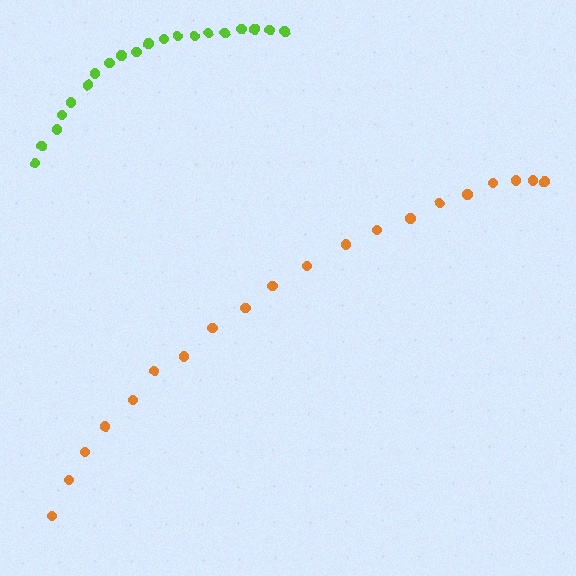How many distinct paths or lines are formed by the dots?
There are 2 distinct paths.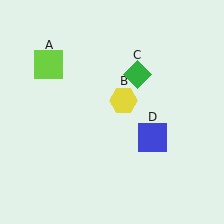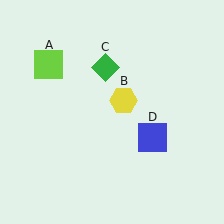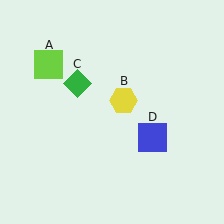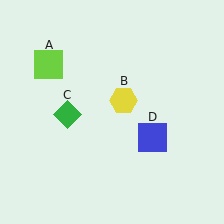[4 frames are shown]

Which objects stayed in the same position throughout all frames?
Lime square (object A) and yellow hexagon (object B) and blue square (object D) remained stationary.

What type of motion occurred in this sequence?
The green diamond (object C) rotated counterclockwise around the center of the scene.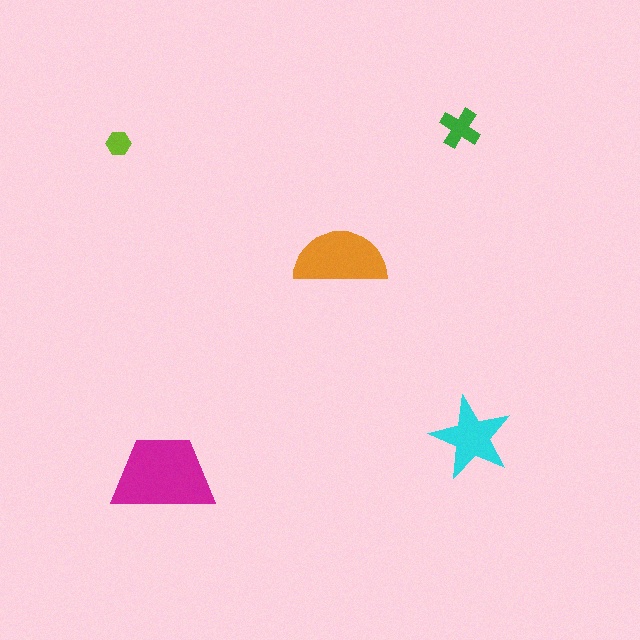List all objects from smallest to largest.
The lime hexagon, the green cross, the cyan star, the orange semicircle, the magenta trapezoid.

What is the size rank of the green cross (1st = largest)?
4th.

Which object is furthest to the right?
The cyan star is rightmost.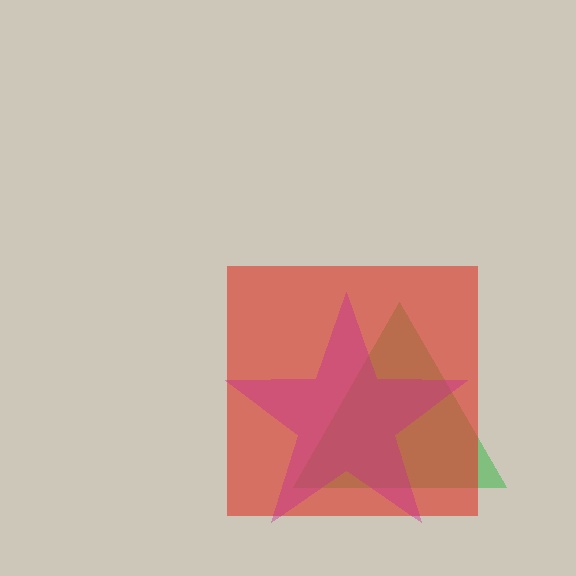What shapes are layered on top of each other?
The layered shapes are: a green triangle, a red square, a magenta star.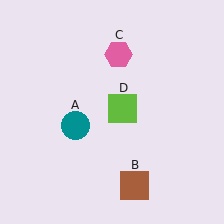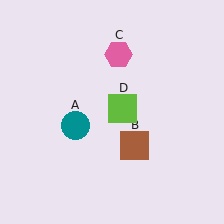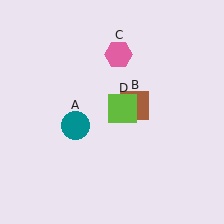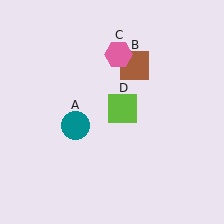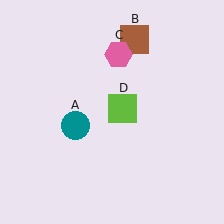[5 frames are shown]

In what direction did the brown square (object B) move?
The brown square (object B) moved up.